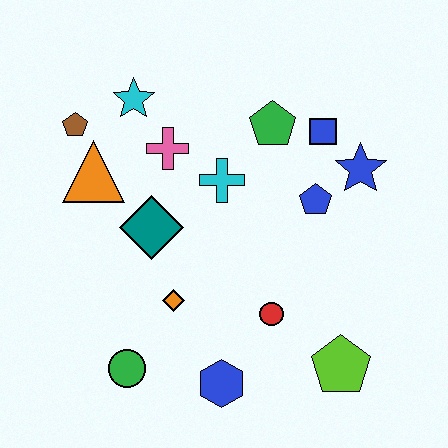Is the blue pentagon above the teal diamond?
Yes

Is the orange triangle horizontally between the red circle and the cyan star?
No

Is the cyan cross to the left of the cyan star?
No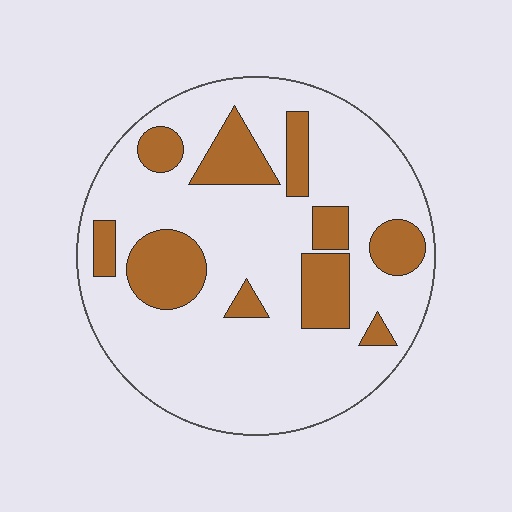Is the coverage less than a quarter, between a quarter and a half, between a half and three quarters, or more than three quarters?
Less than a quarter.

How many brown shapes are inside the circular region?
10.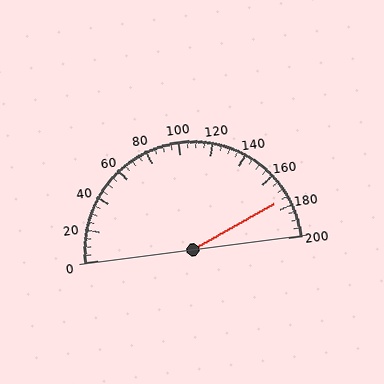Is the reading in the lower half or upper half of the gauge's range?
The reading is in the upper half of the range (0 to 200).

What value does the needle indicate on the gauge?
The needle indicates approximately 175.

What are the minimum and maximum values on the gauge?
The gauge ranges from 0 to 200.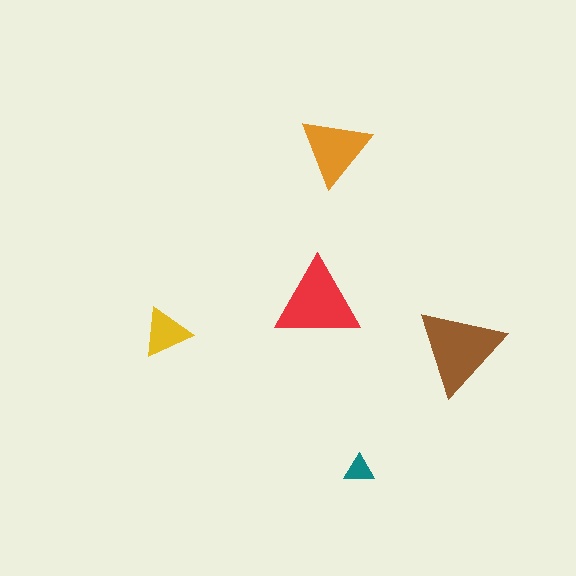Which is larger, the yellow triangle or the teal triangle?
The yellow one.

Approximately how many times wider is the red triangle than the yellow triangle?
About 1.5 times wider.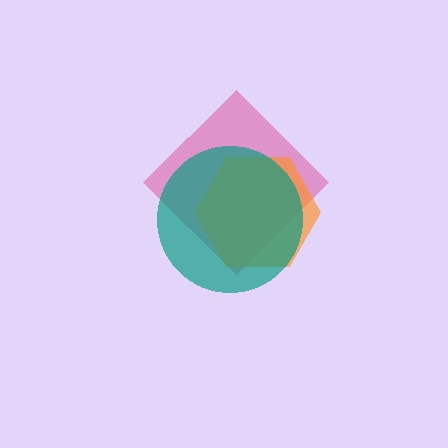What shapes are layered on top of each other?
The layered shapes are: a pink diamond, an orange hexagon, a teal circle.